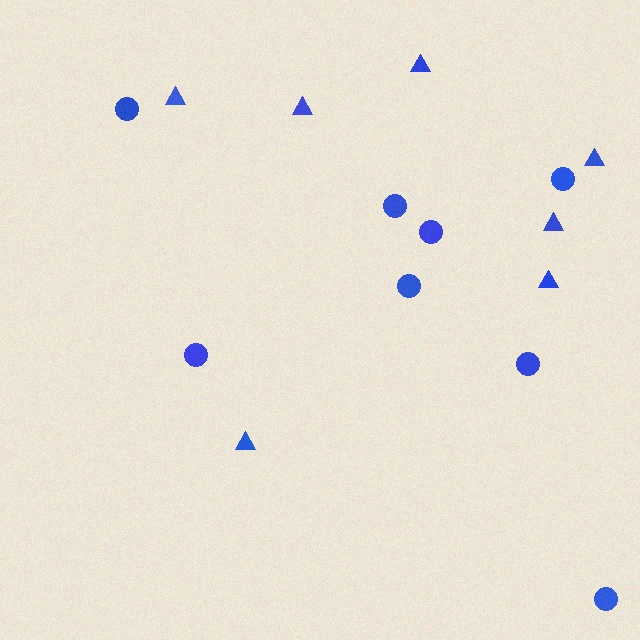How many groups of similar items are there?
There are 2 groups: one group of triangles (7) and one group of circles (8).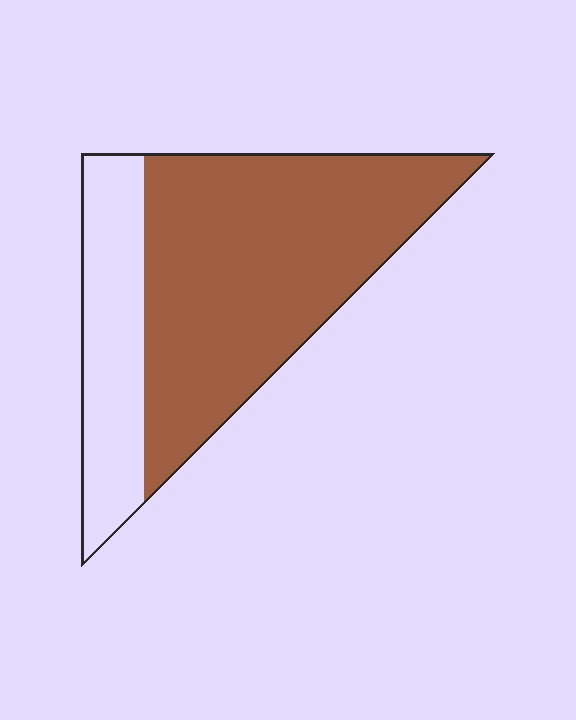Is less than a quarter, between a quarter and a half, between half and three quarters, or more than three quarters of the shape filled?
Between half and three quarters.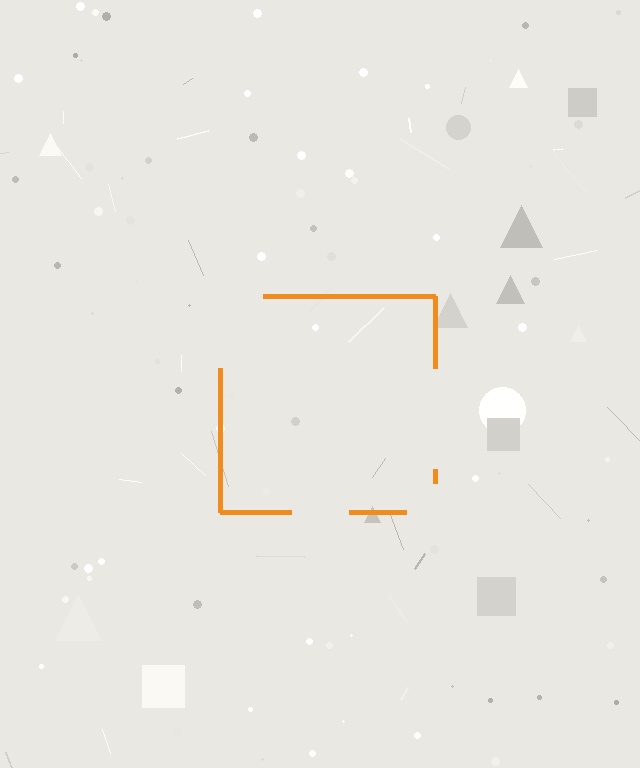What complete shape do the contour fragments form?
The contour fragments form a square.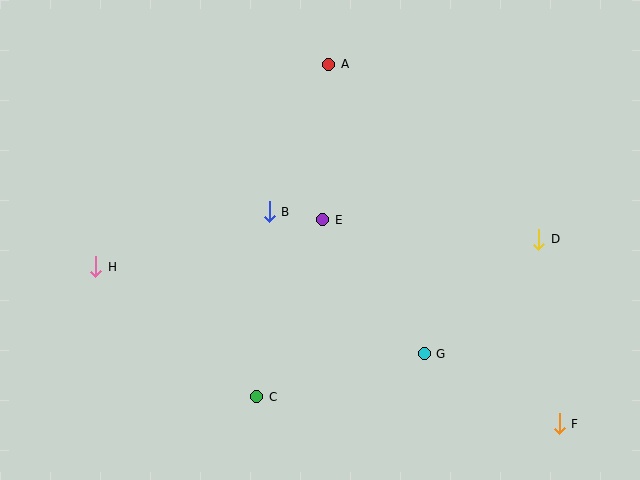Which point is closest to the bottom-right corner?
Point F is closest to the bottom-right corner.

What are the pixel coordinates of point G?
Point G is at (424, 354).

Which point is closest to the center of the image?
Point E at (323, 220) is closest to the center.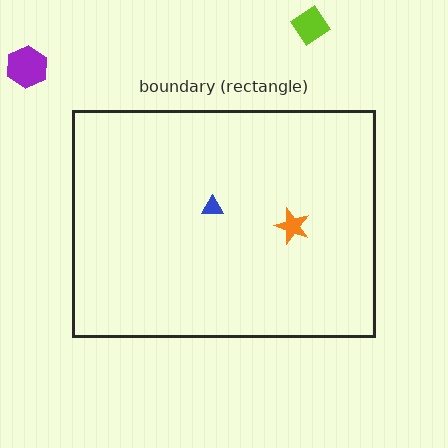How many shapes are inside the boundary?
2 inside, 2 outside.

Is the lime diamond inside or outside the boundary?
Outside.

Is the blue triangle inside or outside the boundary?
Inside.